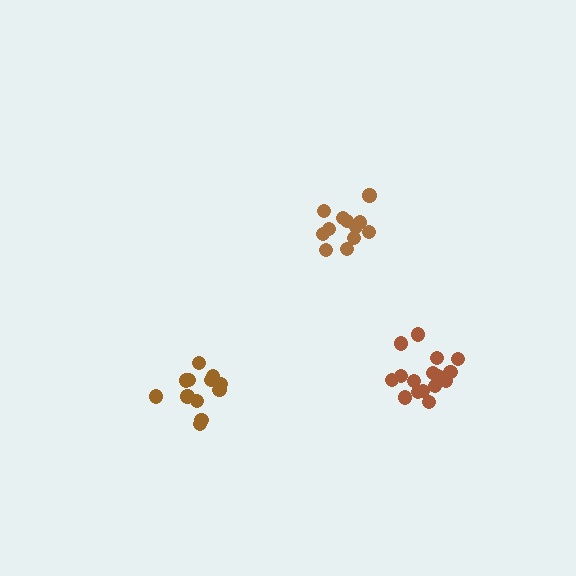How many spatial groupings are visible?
There are 3 spatial groupings.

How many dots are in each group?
Group 1: 12 dots, Group 2: 13 dots, Group 3: 17 dots (42 total).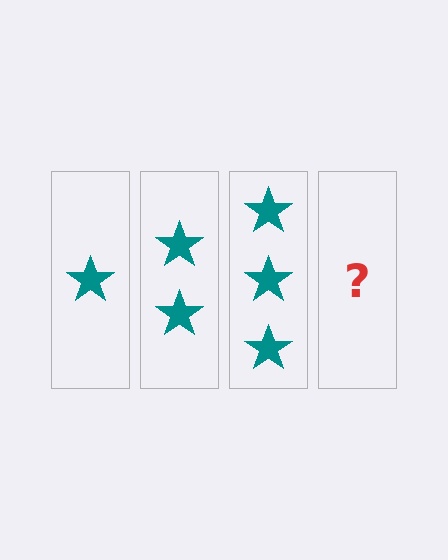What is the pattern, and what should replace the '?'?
The pattern is that each step adds one more star. The '?' should be 4 stars.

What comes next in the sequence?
The next element should be 4 stars.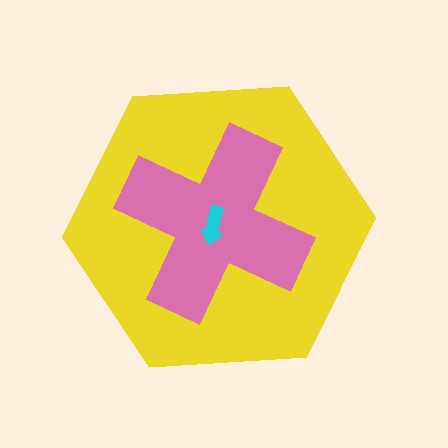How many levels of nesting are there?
3.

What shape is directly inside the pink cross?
The cyan arrow.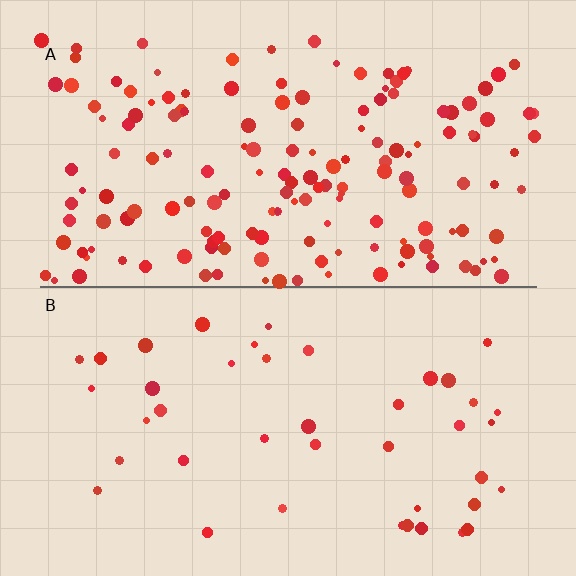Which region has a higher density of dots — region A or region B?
A (the top).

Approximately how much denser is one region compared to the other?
Approximately 3.8× — region A over region B.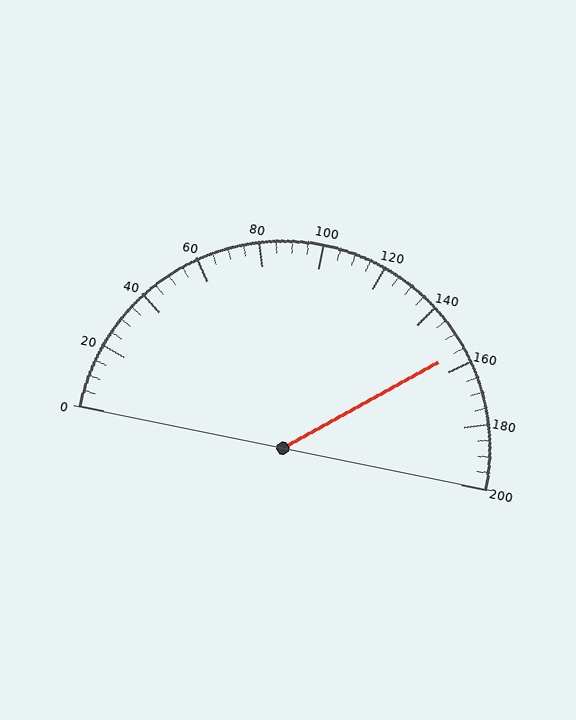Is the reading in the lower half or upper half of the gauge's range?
The reading is in the upper half of the range (0 to 200).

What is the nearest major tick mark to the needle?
The nearest major tick mark is 160.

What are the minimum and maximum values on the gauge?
The gauge ranges from 0 to 200.